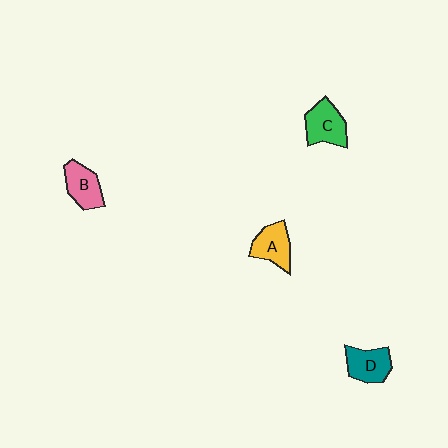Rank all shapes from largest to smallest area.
From largest to smallest: C (green), D (teal), A (yellow), B (pink).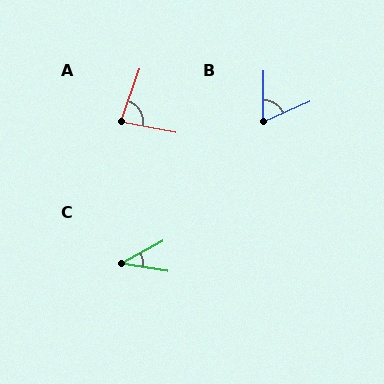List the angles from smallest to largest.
C (39°), B (65°), A (81°).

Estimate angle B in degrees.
Approximately 65 degrees.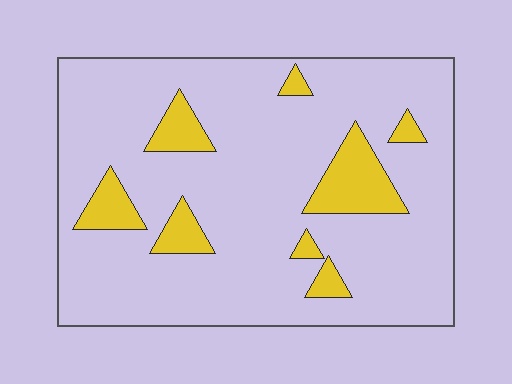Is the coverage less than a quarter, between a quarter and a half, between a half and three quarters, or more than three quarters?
Less than a quarter.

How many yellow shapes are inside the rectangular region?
8.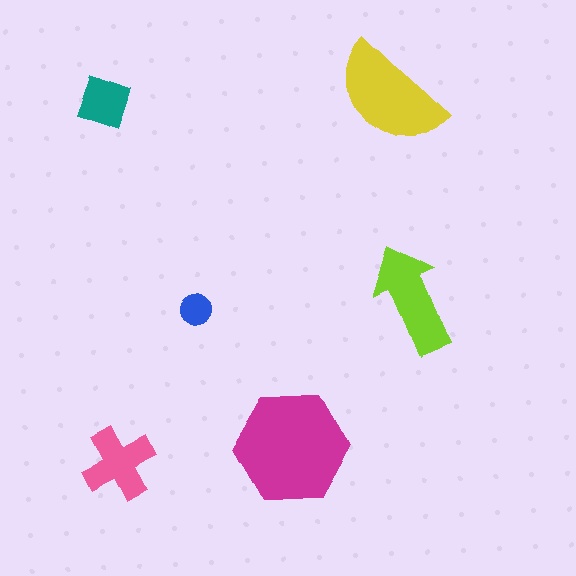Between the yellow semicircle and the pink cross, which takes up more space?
The yellow semicircle.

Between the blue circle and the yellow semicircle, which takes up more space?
The yellow semicircle.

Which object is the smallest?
The blue circle.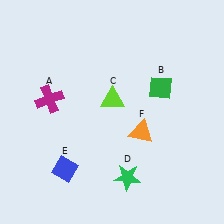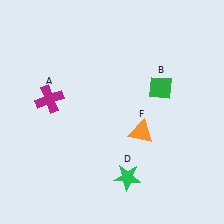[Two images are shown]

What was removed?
The lime triangle (C), the blue diamond (E) were removed in Image 2.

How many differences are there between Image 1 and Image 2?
There are 2 differences between the two images.